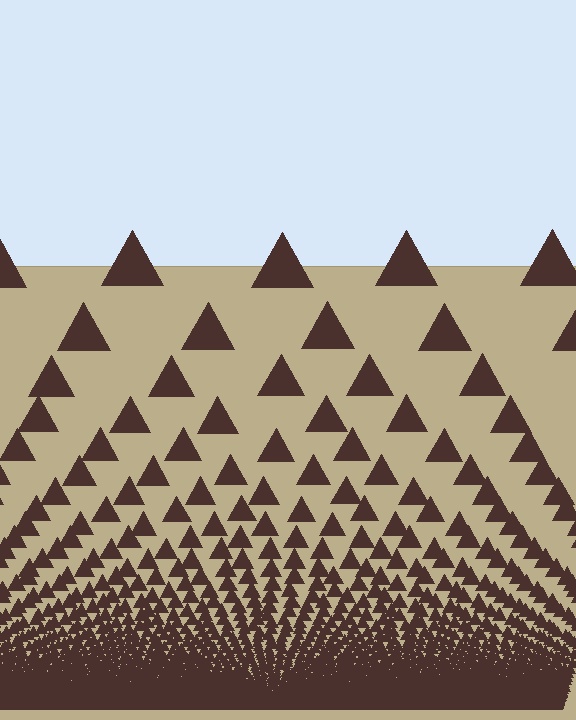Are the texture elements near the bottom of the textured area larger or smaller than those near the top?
Smaller. The gradient is inverted — elements near the bottom are smaller and denser.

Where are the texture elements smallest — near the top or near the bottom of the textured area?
Near the bottom.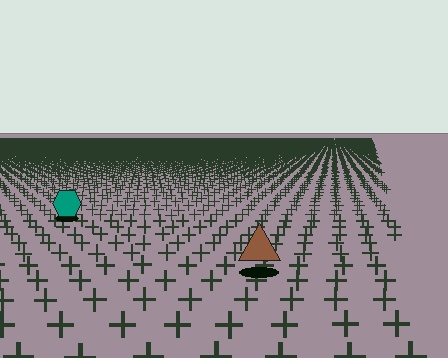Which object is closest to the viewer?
The brown triangle is closest. The texture marks near it are larger and more spread out.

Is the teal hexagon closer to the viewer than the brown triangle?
No. The brown triangle is closer — you can tell from the texture gradient: the ground texture is coarser near it.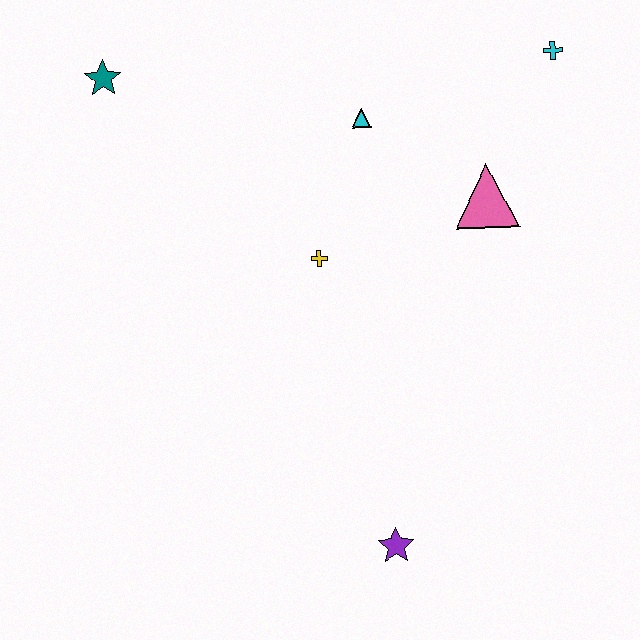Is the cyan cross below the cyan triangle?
No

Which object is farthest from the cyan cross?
The purple star is farthest from the cyan cross.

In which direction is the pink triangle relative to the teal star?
The pink triangle is to the right of the teal star.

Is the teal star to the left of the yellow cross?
Yes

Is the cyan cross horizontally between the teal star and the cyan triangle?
No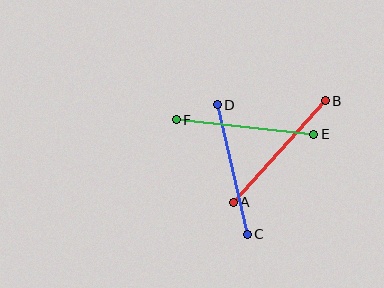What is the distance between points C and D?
The distance is approximately 133 pixels.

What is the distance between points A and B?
The distance is approximately 137 pixels.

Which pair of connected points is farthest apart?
Points E and F are farthest apart.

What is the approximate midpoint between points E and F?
The midpoint is at approximately (245, 127) pixels.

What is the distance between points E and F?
The distance is approximately 138 pixels.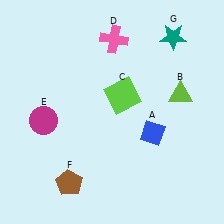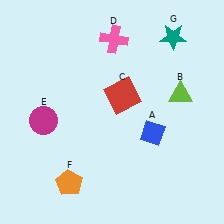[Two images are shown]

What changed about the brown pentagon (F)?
In Image 1, F is brown. In Image 2, it changed to orange.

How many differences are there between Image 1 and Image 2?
There are 2 differences between the two images.